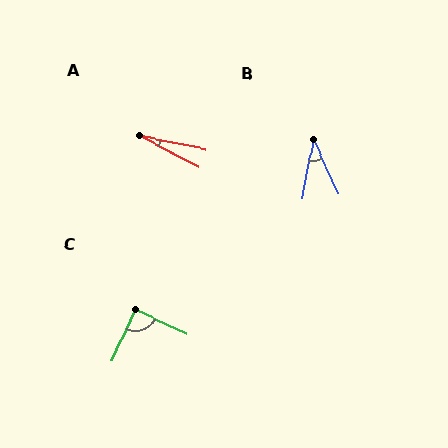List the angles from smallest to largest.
A (16°), B (35°), C (90°).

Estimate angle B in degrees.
Approximately 35 degrees.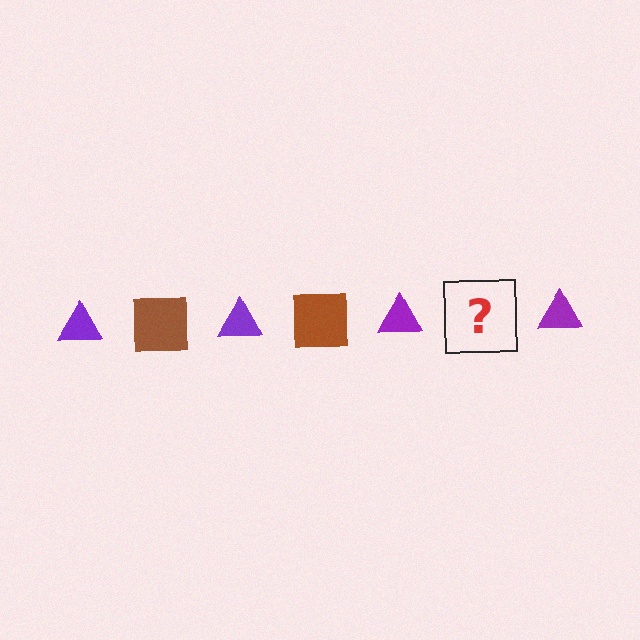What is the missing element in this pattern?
The missing element is a brown square.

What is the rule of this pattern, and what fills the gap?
The rule is that the pattern alternates between purple triangle and brown square. The gap should be filled with a brown square.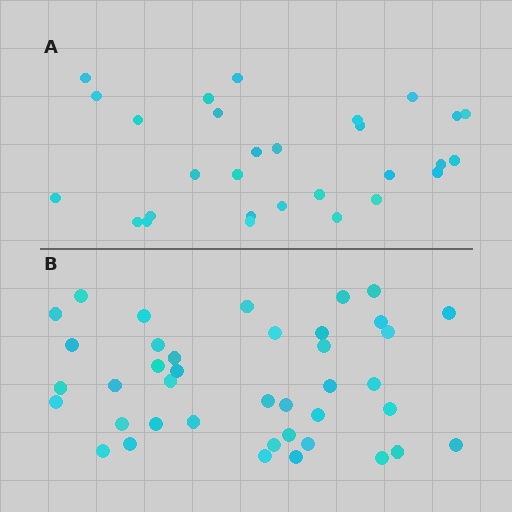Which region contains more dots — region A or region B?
Region B (the bottom region) has more dots.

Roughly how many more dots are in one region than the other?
Region B has roughly 12 or so more dots than region A.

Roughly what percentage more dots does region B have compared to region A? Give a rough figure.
About 40% more.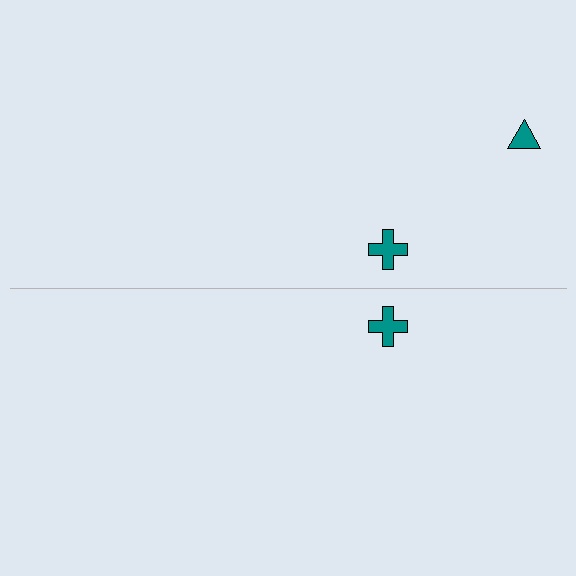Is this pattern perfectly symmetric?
No, the pattern is not perfectly symmetric. A teal triangle is missing from the bottom side.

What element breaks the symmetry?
A teal triangle is missing from the bottom side.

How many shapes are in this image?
There are 3 shapes in this image.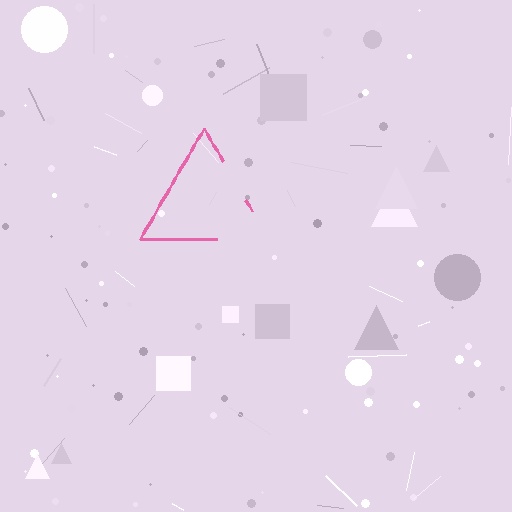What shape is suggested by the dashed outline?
The dashed outline suggests a triangle.